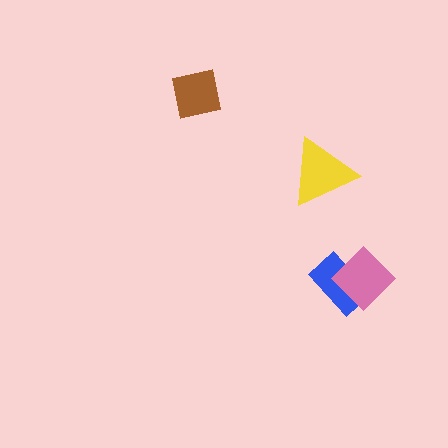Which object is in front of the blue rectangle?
The pink diamond is in front of the blue rectangle.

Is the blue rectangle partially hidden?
Yes, it is partially covered by another shape.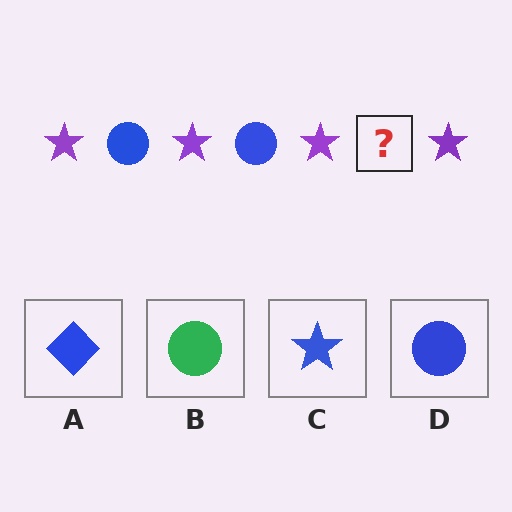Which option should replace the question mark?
Option D.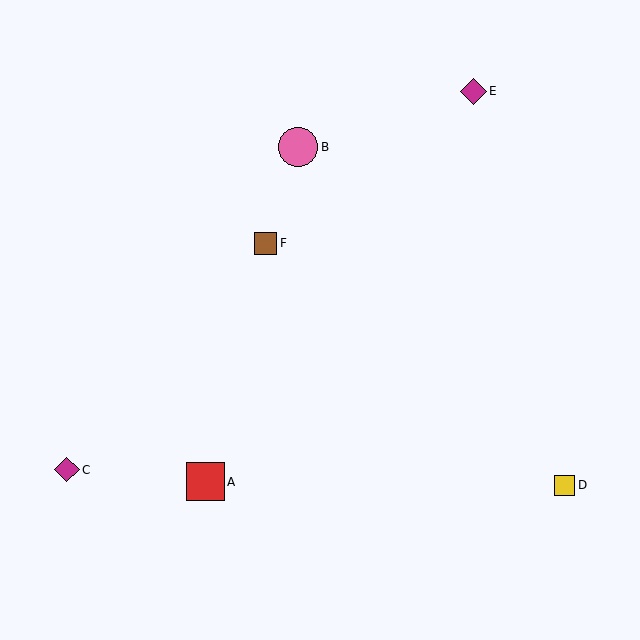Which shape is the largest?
The pink circle (labeled B) is the largest.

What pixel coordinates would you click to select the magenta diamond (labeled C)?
Click at (67, 470) to select the magenta diamond C.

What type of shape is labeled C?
Shape C is a magenta diamond.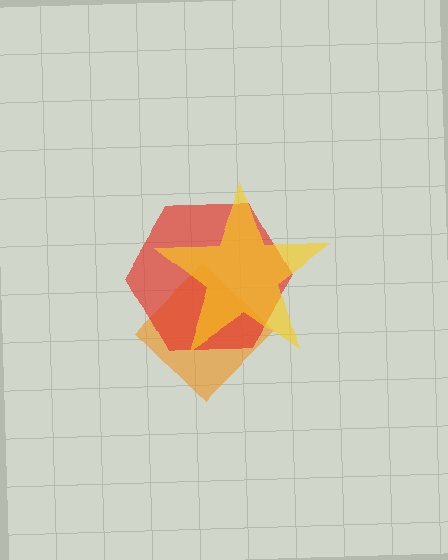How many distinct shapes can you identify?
There are 3 distinct shapes: an orange diamond, a red hexagon, a yellow star.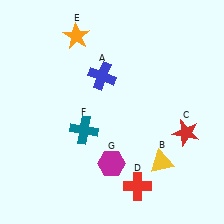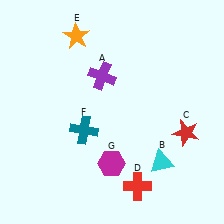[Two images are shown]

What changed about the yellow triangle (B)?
In Image 1, B is yellow. In Image 2, it changed to cyan.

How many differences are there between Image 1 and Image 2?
There are 2 differences between the two images.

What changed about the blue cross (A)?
In Image 1, A is blue. In Image 2, it changed to purple.